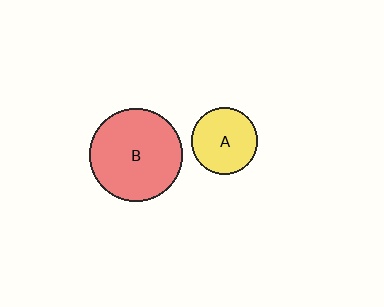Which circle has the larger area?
Circle B (red).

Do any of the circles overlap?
No, none of the circles overlap.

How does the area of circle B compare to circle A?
Approximately 1.9 times.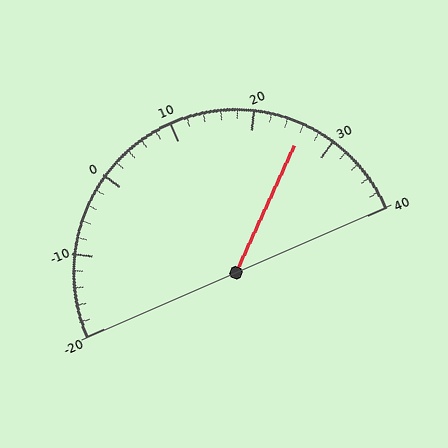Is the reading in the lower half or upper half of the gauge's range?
The reading is in the upper half of the range (-20 to 40).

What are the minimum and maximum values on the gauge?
The gauge ranges from -20 to 40.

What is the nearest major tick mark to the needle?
The nearest major tick mark is 30.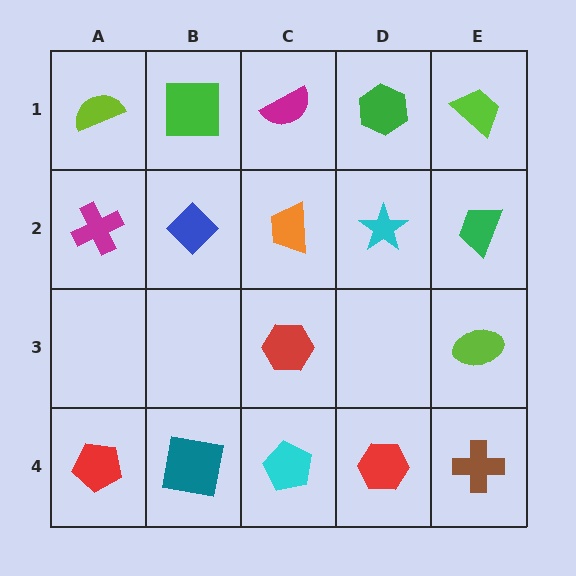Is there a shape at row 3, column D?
No, that cell is empty.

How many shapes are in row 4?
5 shapes.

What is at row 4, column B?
A teal square.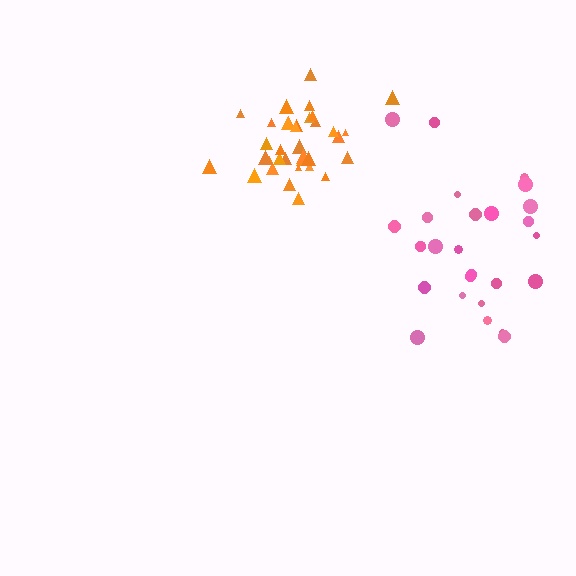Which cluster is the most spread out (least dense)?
Pink.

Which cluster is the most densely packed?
Orange.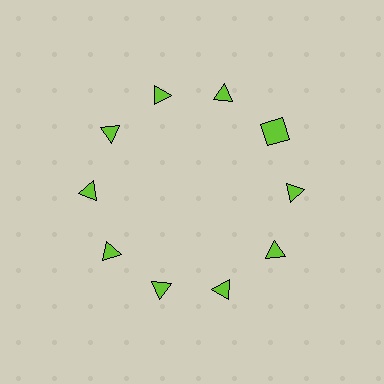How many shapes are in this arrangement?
There are 10 shapes arranged in a ring pattern.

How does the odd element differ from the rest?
It has a different shape: square instead of triangle.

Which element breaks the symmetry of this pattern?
The lime square at roughly the 2 o'clock position breaks the symmetry. All other shapes are lime triangles.